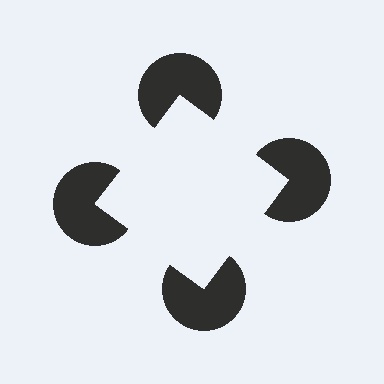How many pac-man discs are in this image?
There are 4 — one at each vertex of the illusory square.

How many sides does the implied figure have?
4 sides.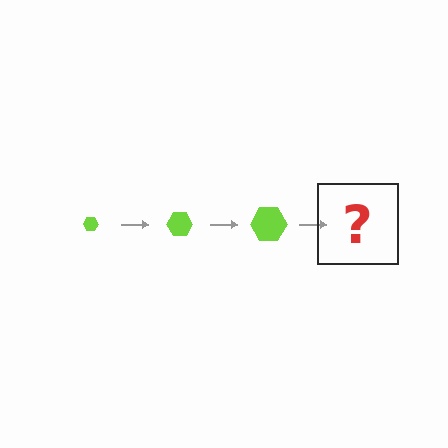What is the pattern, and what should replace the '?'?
The pattern is that the hexagon gets progressively larger each step. The '?' should be a lime hexagon, larger than the previous one.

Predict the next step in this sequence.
The next step is a lime hexagon, larger than the previous one.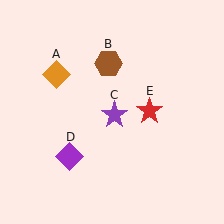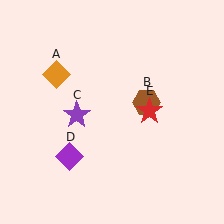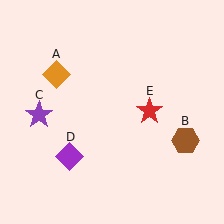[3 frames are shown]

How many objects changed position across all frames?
2 objects changed position: brown hexagon (object B), purple star (object C).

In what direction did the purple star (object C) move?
The purple star (object C) moved left.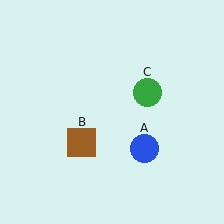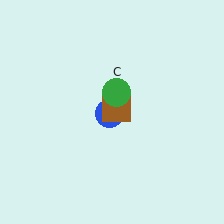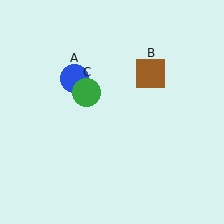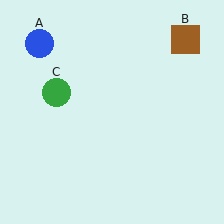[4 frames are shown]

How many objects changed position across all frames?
3 objects changed position: blue circle (object A), brown square (object B), green circle (object C).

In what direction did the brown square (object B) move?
The brown square (object B) moved up and to the right.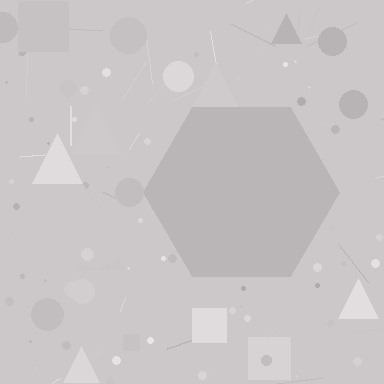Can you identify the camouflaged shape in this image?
The camouflaged shape is a hexagon.